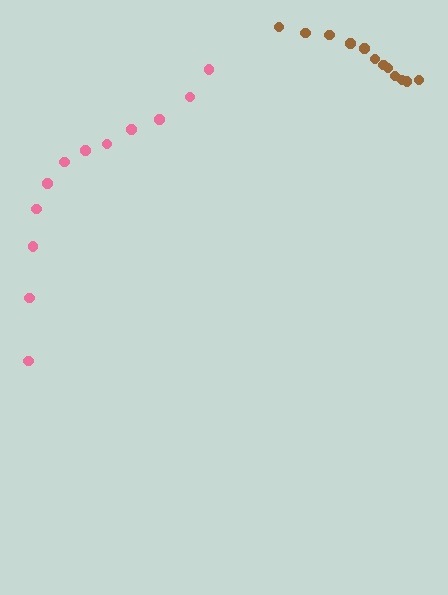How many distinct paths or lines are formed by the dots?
There are 2 distinct paths.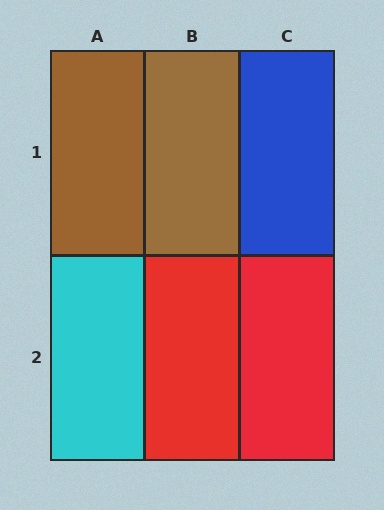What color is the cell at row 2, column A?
Cyan.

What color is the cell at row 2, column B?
Red.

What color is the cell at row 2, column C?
Red.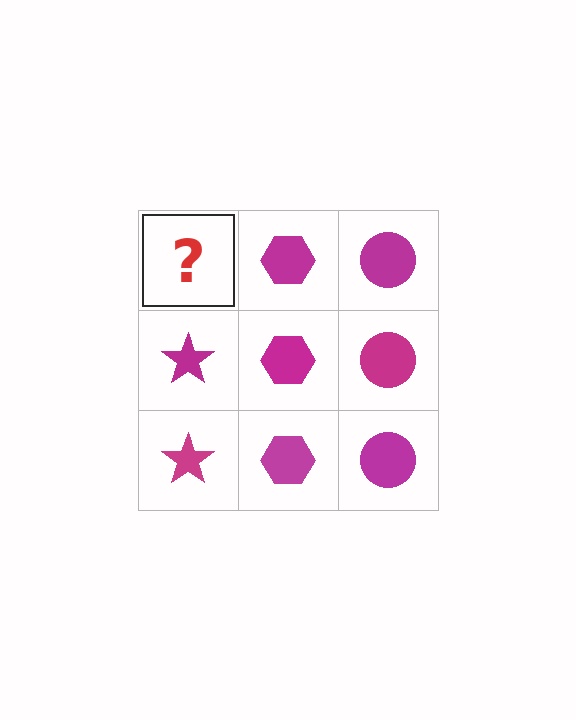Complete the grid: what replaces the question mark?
The question mark should be replaced with a magenta star.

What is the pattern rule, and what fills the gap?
The rule is that each column has a consistent shape. The gap should be filled with a magenta star.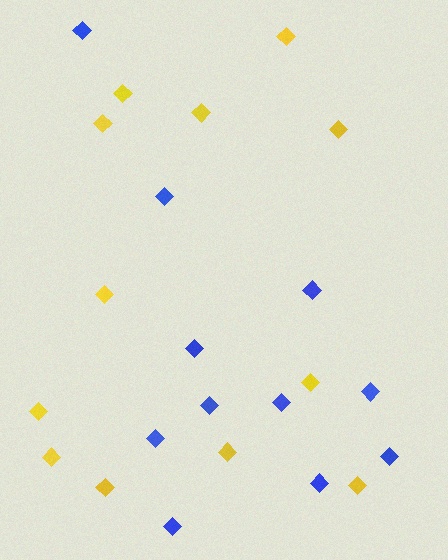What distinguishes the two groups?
There are 2 groups: one group of yellow diamonds (12) and one group of blue diamonds (11).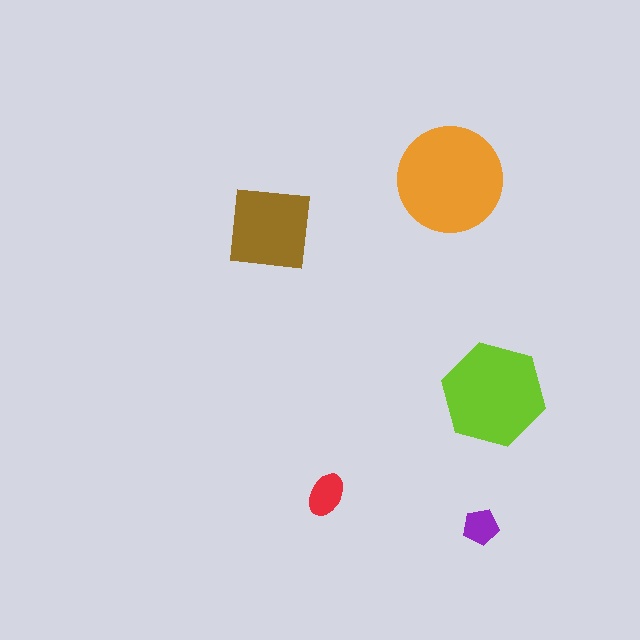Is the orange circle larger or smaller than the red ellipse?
Larger.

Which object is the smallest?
The purple pentagon.